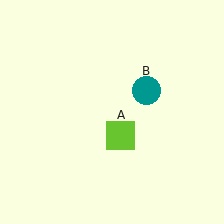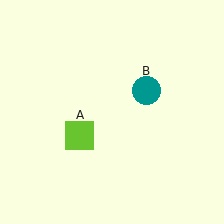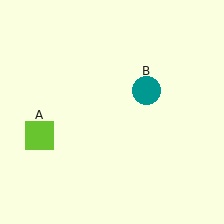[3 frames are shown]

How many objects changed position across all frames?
1 object changed position: lime square (object A).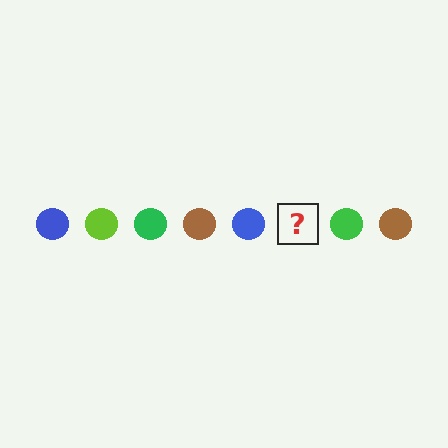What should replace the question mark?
The question mark should be replaced with a lime circle.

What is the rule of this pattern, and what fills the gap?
The rule is that the pattern cycles through blue, lime, green, brown circles. The gap should be filled with a lime circle.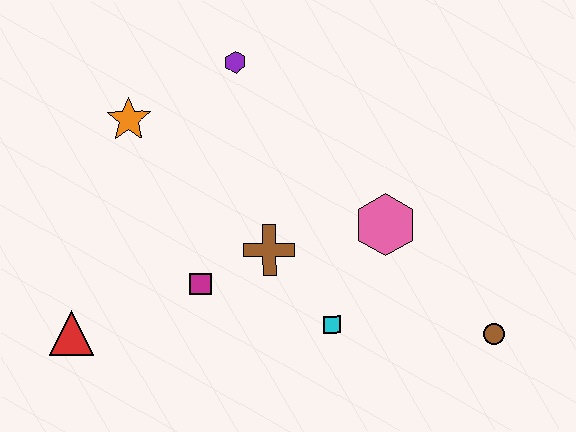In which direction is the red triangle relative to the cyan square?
The red triangle is to the left of the cyan square.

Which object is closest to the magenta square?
The brown cross is closest to the magenta square.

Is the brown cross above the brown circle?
Yes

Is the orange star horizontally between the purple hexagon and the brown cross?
No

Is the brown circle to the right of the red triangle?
Yes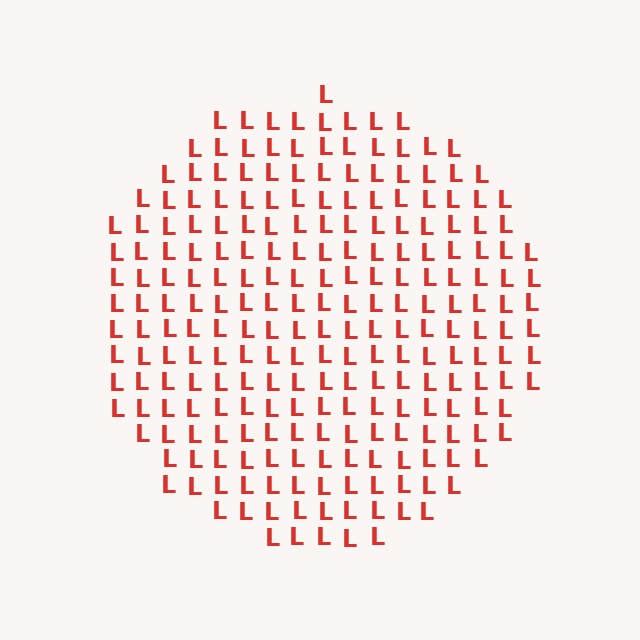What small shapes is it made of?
It is made of small letter L's.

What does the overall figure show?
The overall figure shows a circle.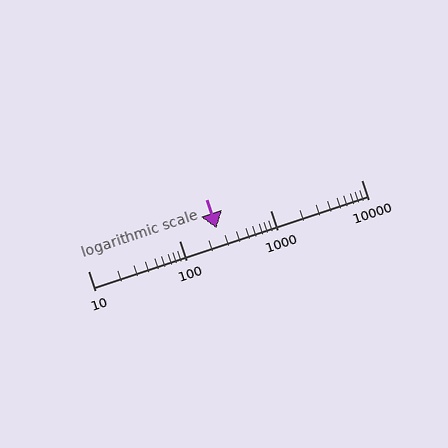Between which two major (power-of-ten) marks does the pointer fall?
The pointer is between 100 and 1000.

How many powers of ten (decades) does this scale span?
The scale spans 3 decades, from 10 to 10000.